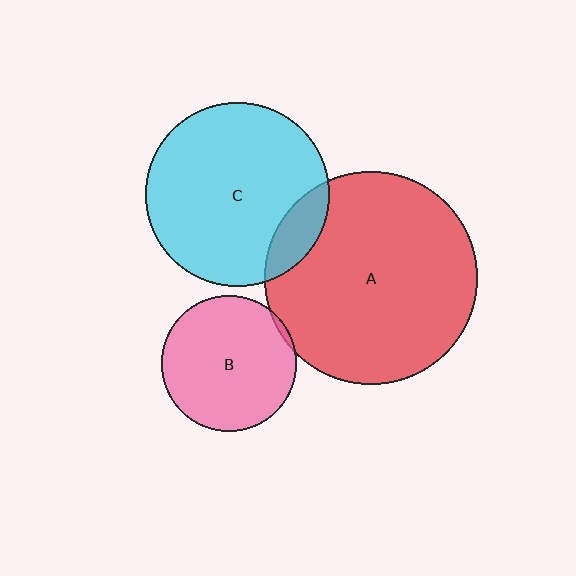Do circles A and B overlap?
Yes.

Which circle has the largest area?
Circle A (red).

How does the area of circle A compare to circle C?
Approximately 1.3 times.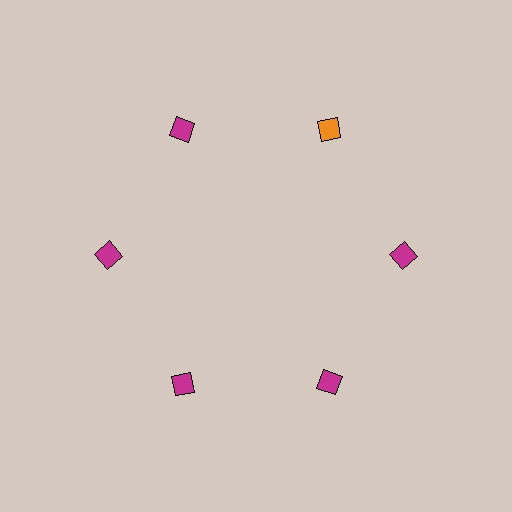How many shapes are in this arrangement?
There are 6 shapes arranged in a ring pattern.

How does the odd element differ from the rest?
It has a different color: orange instead of magenta.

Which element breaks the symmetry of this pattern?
The orange diamond at roughly the 1 o'clock position breaks the symmetry. All other shapes are magenta diamonds.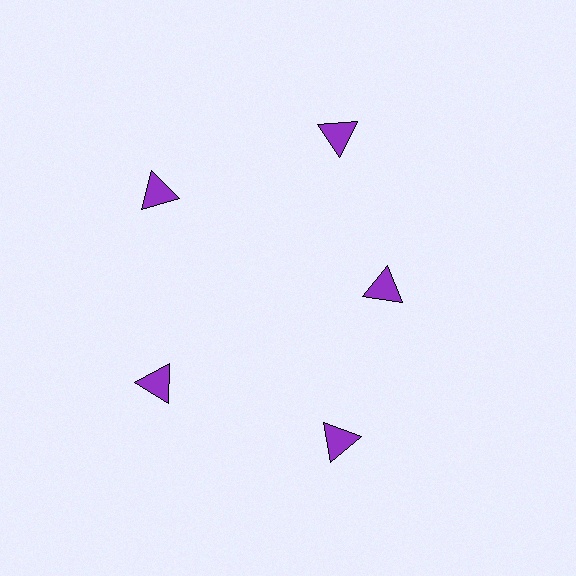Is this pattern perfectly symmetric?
No. The 5 purple triangles are arranged in a ring, but one element near the 3 o'clock position is pulled inward toward the center, breaking the 5-fold rotational symmetry.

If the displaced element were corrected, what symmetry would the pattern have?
It would have 5-fold rotational symmetry — the pattern would map onto itself every 72 degrees.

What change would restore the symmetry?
The symmetry would be restored by moving it outward, back onto the ring so that all 5 triangles sit at equal angles and equal distance from the center.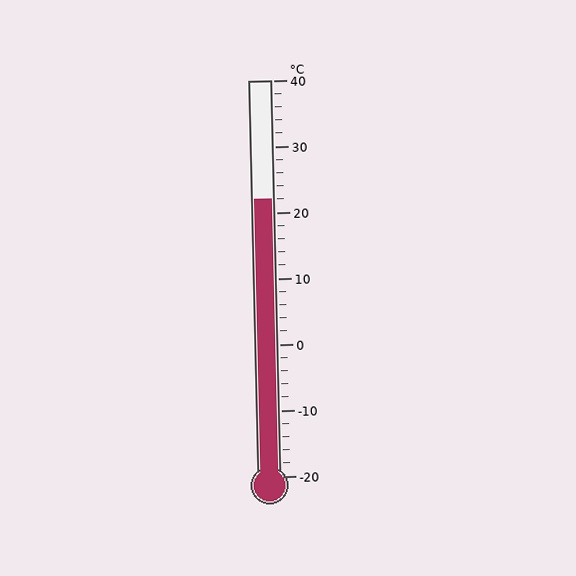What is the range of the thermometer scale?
The thermometer scale ranges from -20°C to 40°C.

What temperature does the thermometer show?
The thermometer shows approximately 22°C.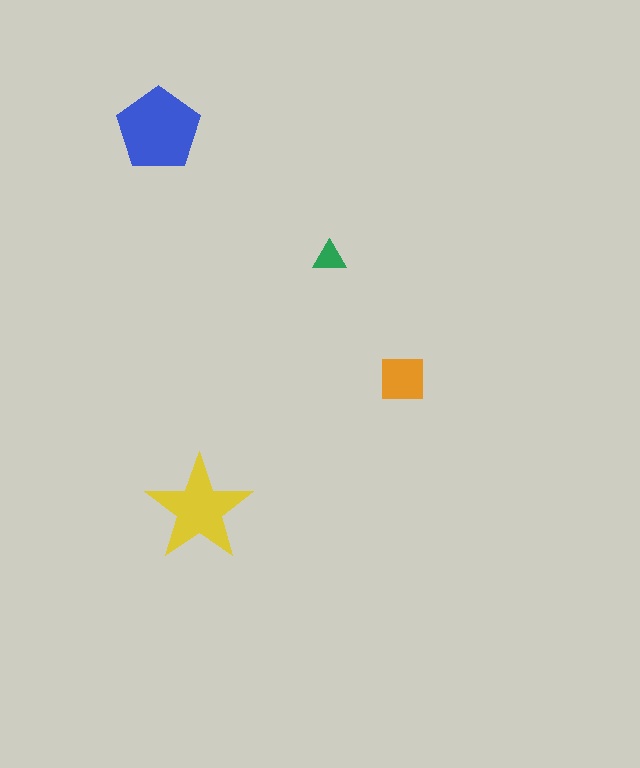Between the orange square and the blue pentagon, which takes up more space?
The blue pentagon.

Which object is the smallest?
The green triangle.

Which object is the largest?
The blue pentagon.